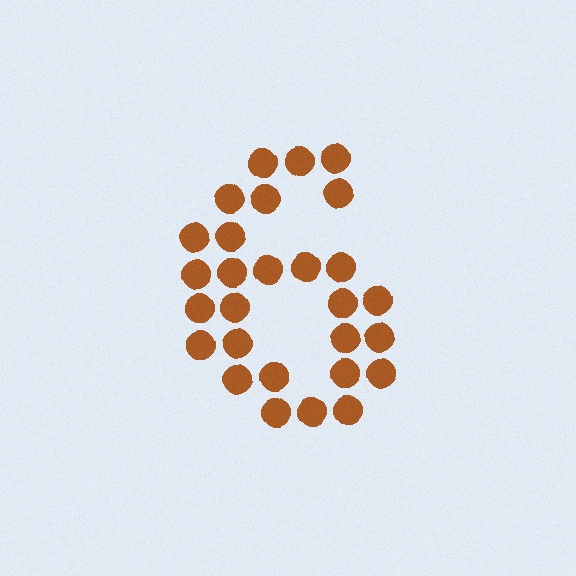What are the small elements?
The small elements are circles.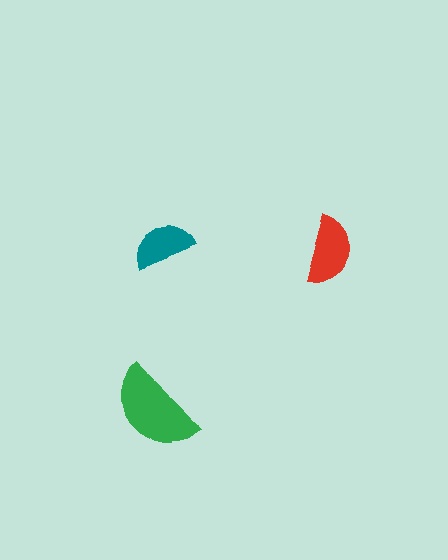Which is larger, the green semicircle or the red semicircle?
The green one.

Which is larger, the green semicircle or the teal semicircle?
The green one.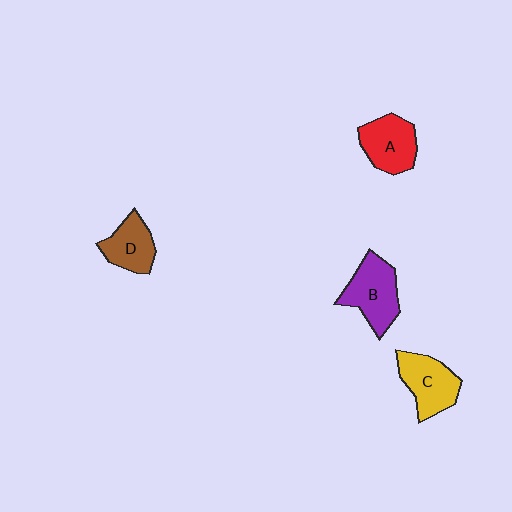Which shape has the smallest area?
Shape D (brown).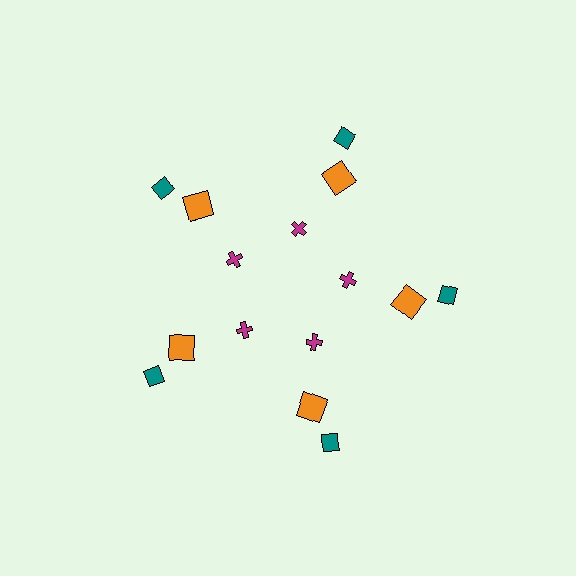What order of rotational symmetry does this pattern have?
This pattern has 5-fold rotational symmetry.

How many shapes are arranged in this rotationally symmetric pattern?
There are 15 shapes, arranged in 5 groups of 3.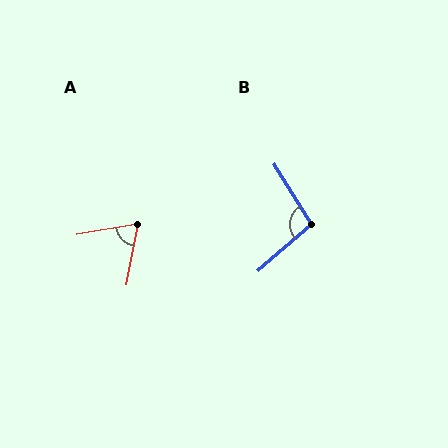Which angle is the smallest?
A, at approximately 69 degrees.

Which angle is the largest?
B, at approximately 100 degrees.